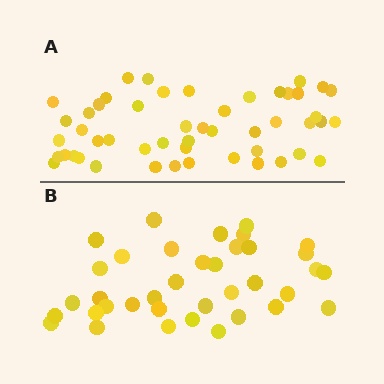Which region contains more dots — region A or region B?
Region A (the top region) has more dots.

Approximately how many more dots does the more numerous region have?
Region A has approximately 15 more dots than region B.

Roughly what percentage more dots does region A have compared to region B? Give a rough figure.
About 35% more.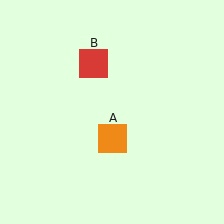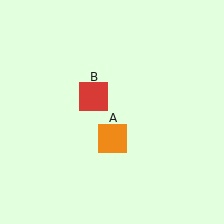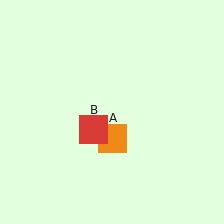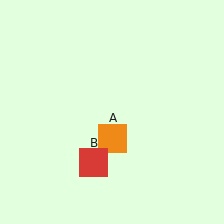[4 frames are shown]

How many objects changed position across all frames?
1 object changed position: red square (object B).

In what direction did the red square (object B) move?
The red square (object B) moved down.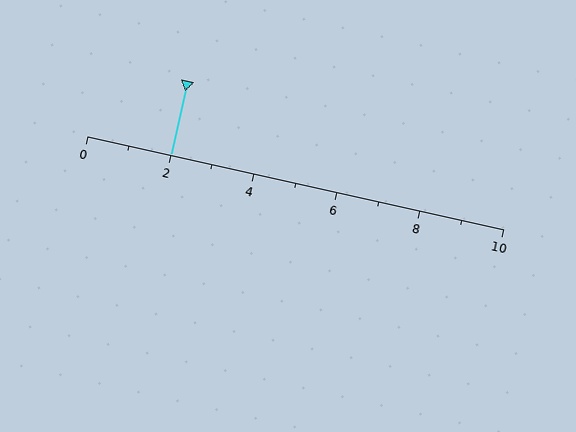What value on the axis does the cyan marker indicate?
The marker indicates approximately 2.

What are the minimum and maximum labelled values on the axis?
The axis runs from 0 to 10.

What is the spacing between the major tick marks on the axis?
The major ticks are spaced 2 apart.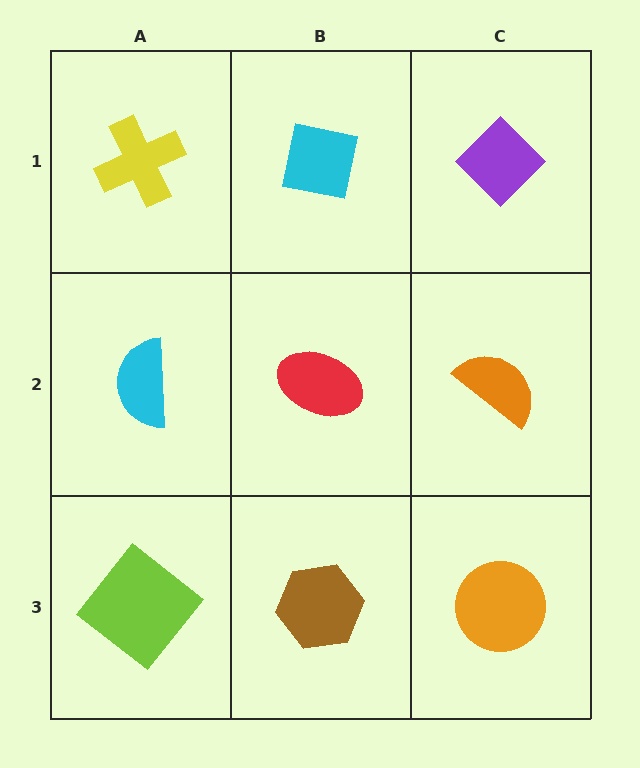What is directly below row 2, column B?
A brown hexagon.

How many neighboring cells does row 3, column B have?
3.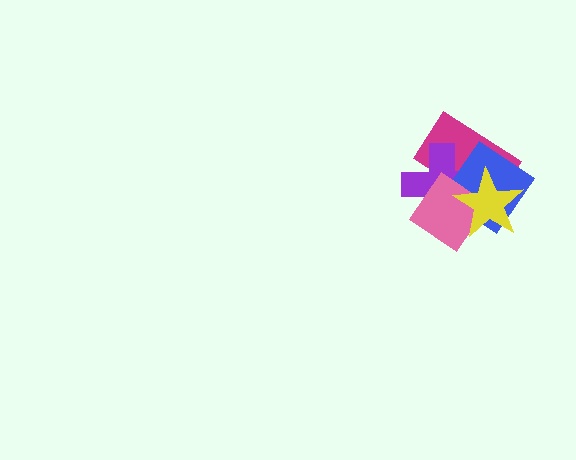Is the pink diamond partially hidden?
Yes, it is partially covered by another shape.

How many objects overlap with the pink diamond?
4 objects overlap with the pink diamond.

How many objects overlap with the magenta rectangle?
4 objects overlap with the magenta rectangle.